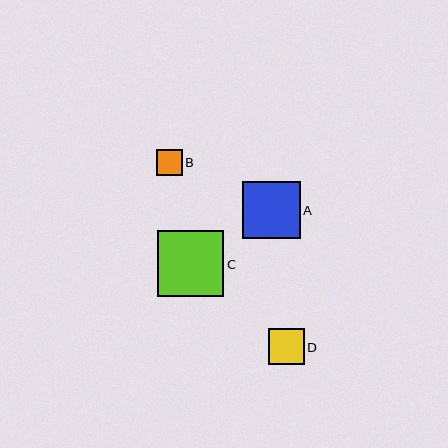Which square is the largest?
Square C is the largest with a size of approximately 66 pixels.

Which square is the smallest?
Square B is the smallest with a size of approximately 26 pixels.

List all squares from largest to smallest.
From largest to smallest: C, A, D, B.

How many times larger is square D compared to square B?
Square D is approximately 1.4 times the size of square B.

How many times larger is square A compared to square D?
Square A is approximately 1.6 times the size of square D.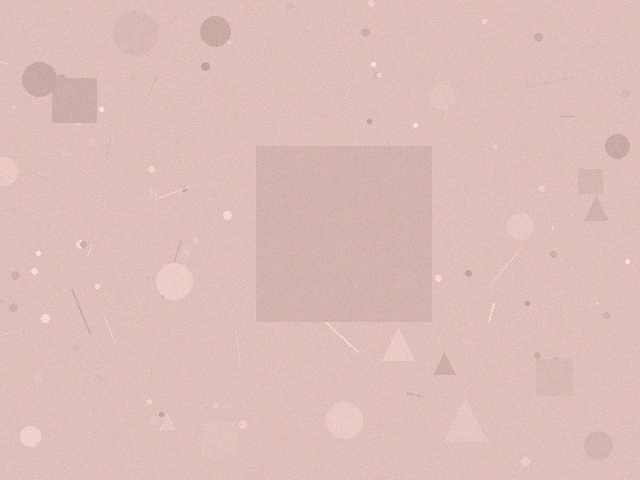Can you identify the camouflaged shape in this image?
The camouflaged shape is a square.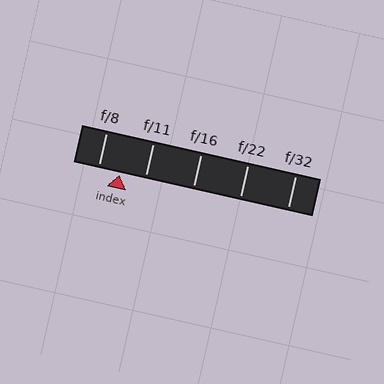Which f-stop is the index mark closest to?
The index mark is closest to f/8.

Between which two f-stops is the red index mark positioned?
The index mark is between f/8 and f/11.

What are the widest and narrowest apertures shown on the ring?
The widest aperture shown is f/8 and the narrowest is f/32.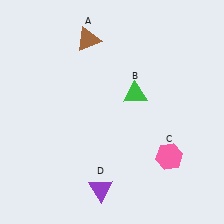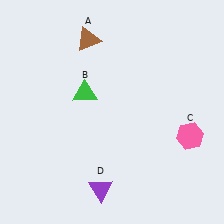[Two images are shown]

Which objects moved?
The objects that moved are: the green triangle (B), the pink hexagon (C).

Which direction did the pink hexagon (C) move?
The pink hexagon (C) moved right.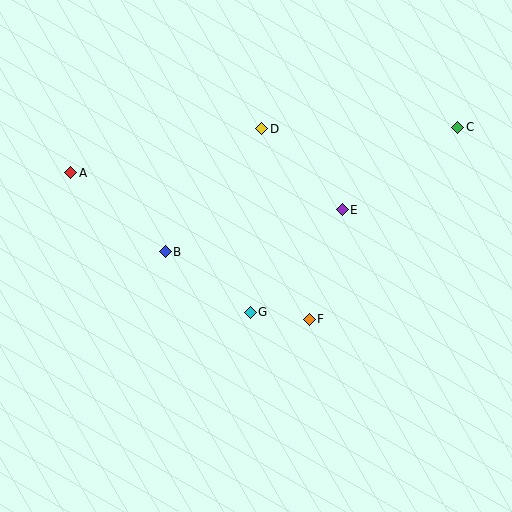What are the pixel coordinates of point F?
Point F is at (309, 319).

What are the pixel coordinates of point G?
Point G is at (250, 312).